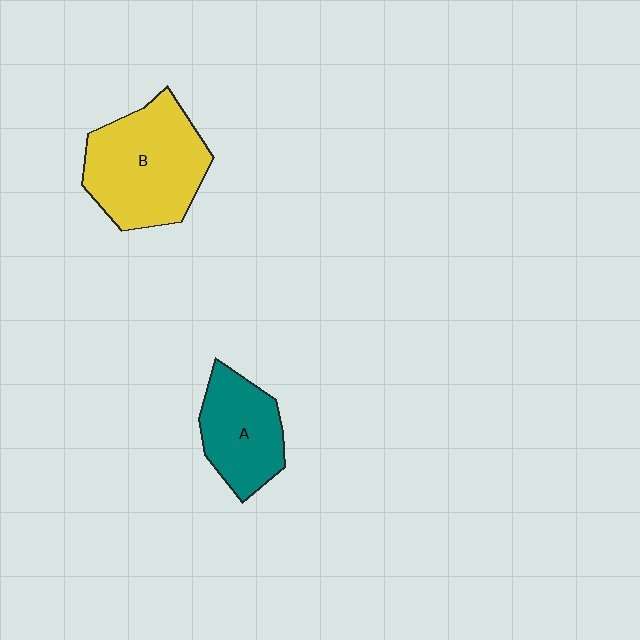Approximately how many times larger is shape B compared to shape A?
Approximately 1.5 times.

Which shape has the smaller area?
Shape A (teal).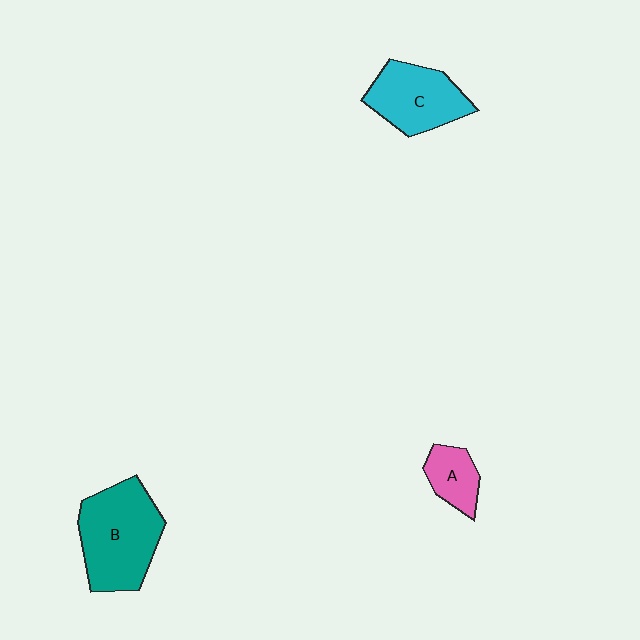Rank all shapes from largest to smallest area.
From largest to smallest: B (teal), C (cyan), A (pink).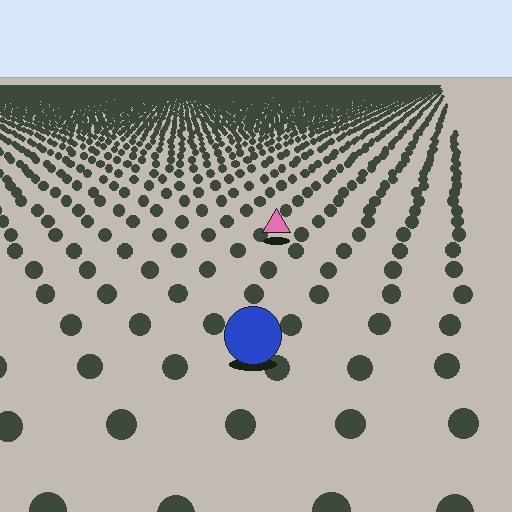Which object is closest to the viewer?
The blue circle is closest. The texture marks near it are larger and more spread out.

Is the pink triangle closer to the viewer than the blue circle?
No. The blue circle is closer — you can tell from the texture gradient: the ground texture is coarser near it.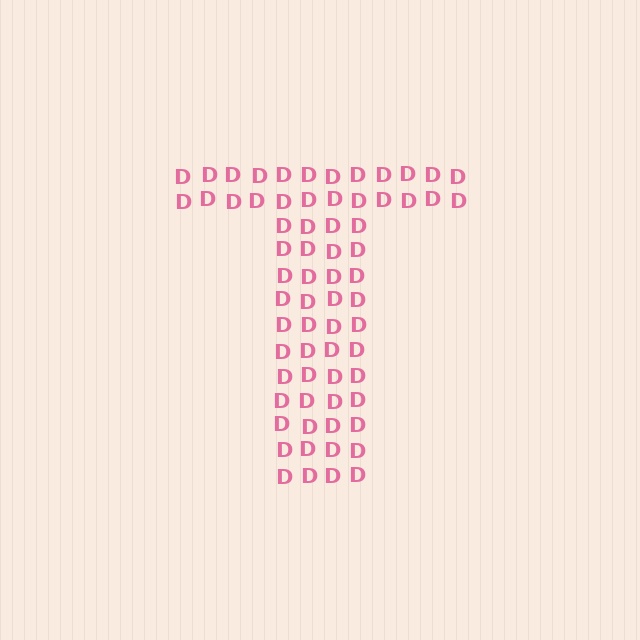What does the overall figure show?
The overall figure shows the letter T.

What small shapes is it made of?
It is made of small letter D's.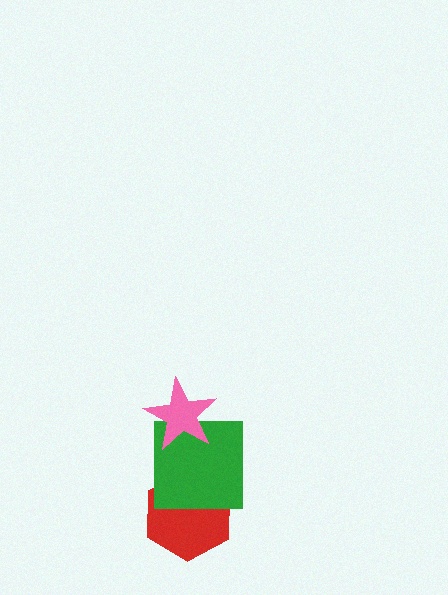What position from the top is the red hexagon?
The red hexagon is 3rd from the top.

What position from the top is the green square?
The green square is 2nd from the top.